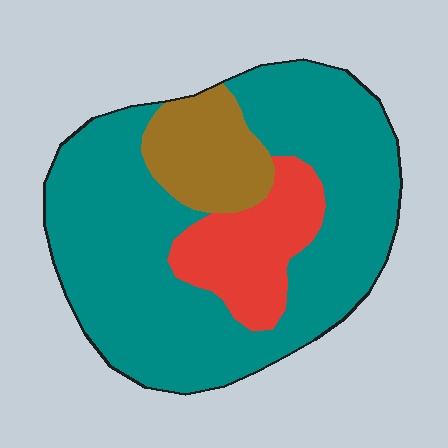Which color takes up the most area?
Teal, at roughly 70%.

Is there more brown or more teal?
Teal.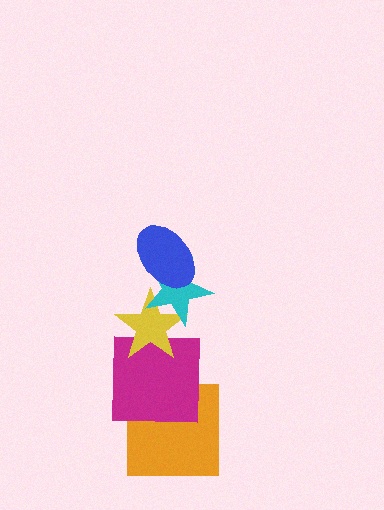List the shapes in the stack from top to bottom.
From top to bottom: the blue ellipse, the cyan star, the yellow star, the magenta square, the orange square.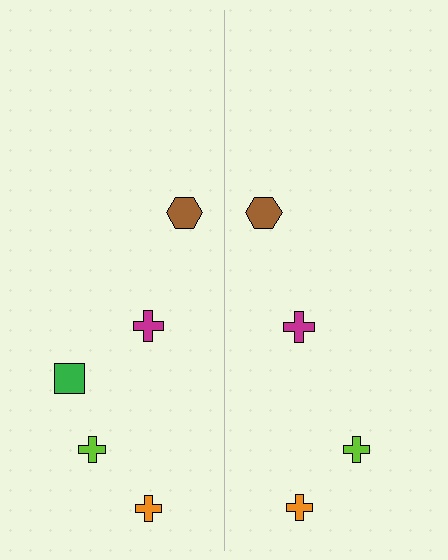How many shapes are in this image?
There are 9 shapes in this image.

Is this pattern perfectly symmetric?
No, the pattern is not perfectly symmetric. A green square is missing from the right side.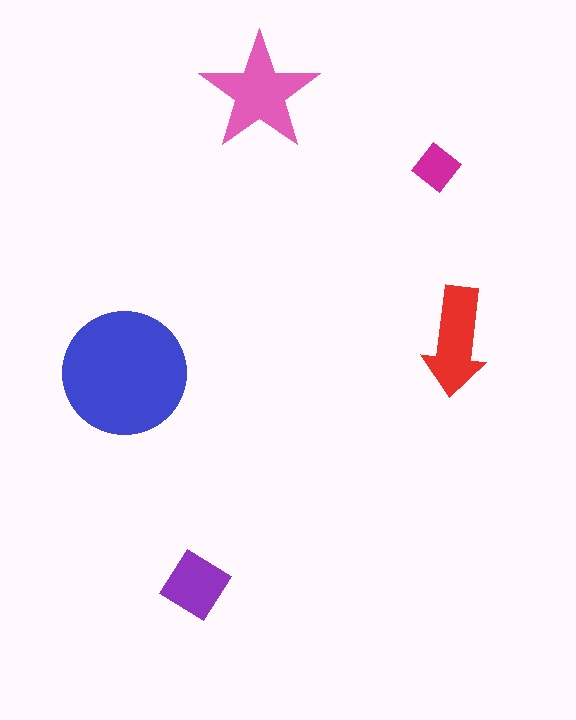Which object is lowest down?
The purple diamond is bottommost.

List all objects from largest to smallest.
The blue circle, the pink star, the red arrow, the purple diamond, the magenta diamond.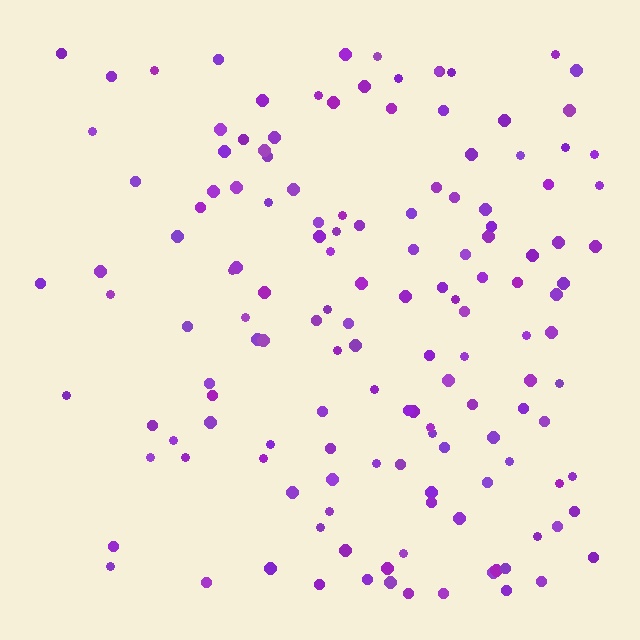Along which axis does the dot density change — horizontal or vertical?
Horizontal.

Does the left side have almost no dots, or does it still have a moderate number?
Still a moderate number, just noticeably fewer than the right.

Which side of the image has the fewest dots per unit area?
The left.